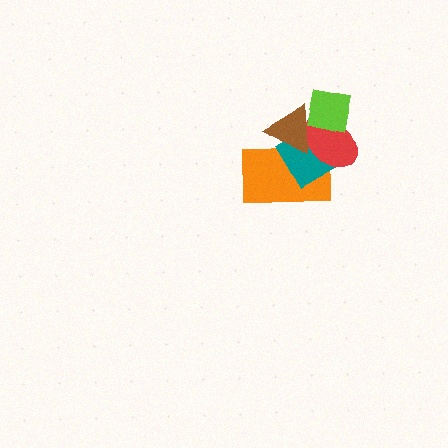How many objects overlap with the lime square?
3 objects overlap with the lime square.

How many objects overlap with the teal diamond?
4 objects overlap with the teal diamond.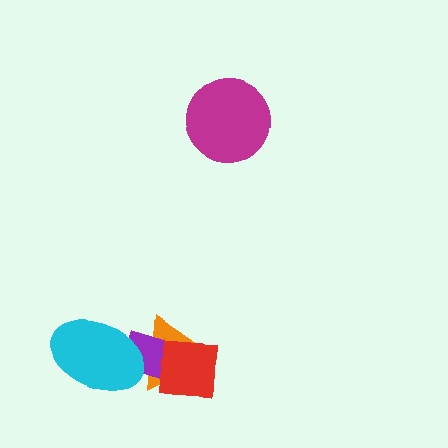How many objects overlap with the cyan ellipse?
2 objects overlap with the cyan ellipse.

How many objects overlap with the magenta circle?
0 objects overlap with the magenta circle.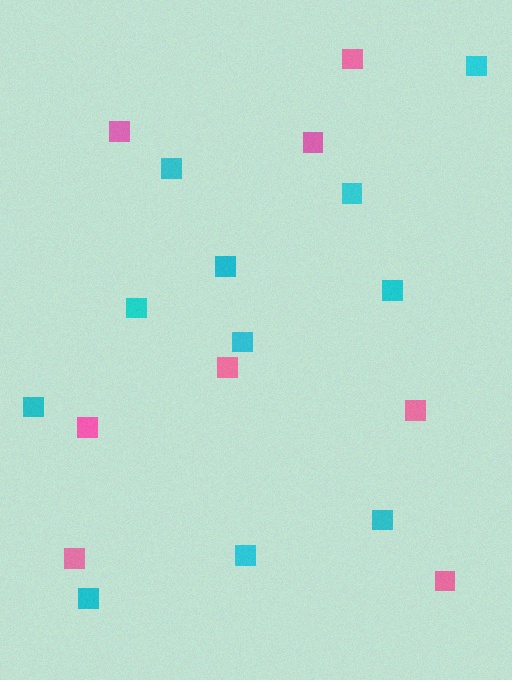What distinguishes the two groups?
There are 2 groups: one group of pink squares (8) and one group of cyan squares (11).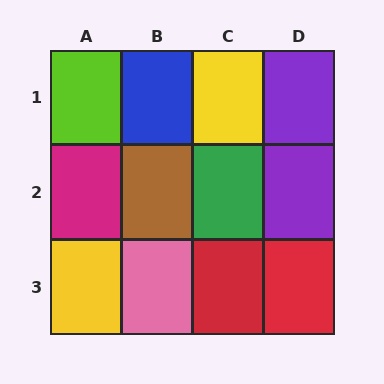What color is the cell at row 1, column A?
Lime.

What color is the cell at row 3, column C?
Red.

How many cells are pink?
1 cell is pink.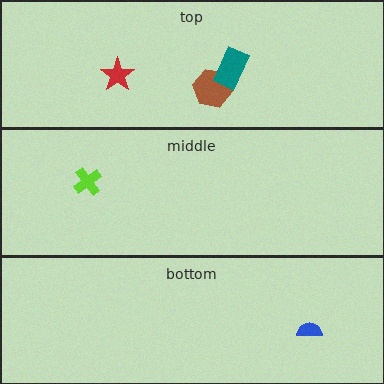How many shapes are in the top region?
3.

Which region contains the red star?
The top region.